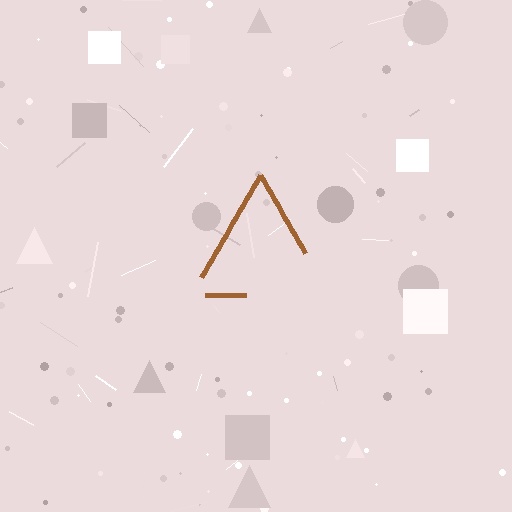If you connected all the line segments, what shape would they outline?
They would outline a triangle.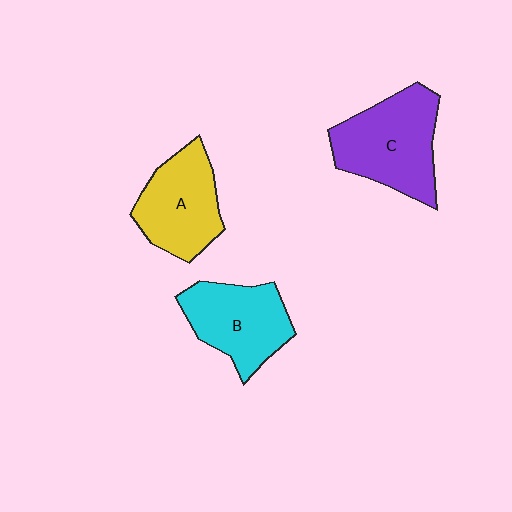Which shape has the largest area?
Shape C (purple).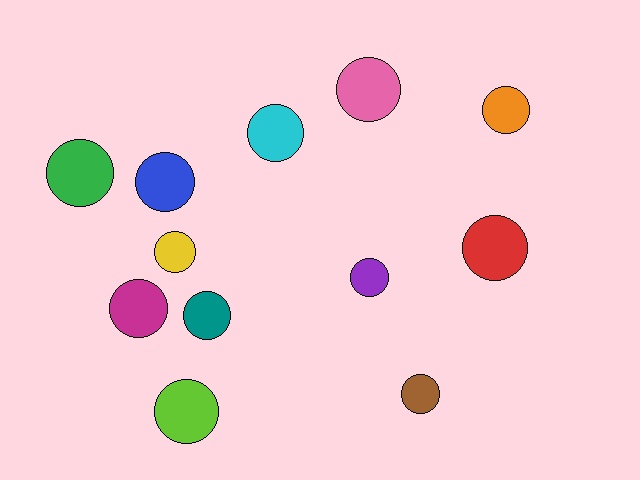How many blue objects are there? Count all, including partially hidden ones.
There is 1 blue object.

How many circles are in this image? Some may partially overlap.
There are 12 circles.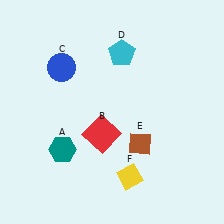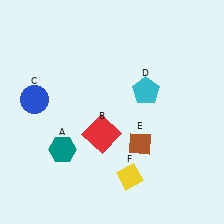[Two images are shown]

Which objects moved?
The objects that moved are: the blue circle (C), the cyan pentagon (D).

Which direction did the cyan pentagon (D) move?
The cyan pentagon (D) moved down.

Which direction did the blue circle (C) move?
The blue circle (C) moved down.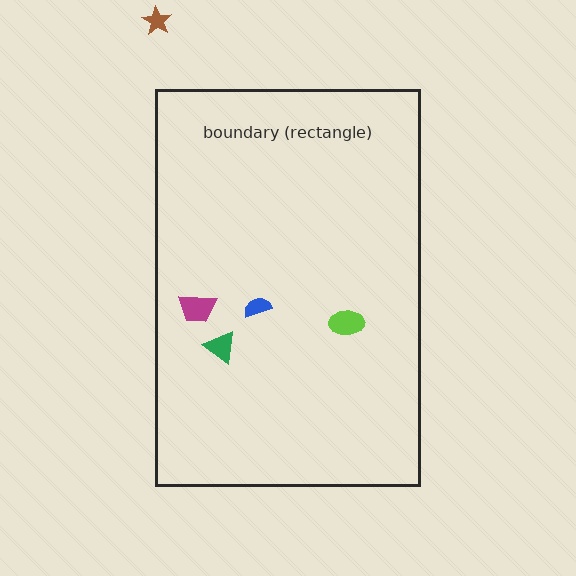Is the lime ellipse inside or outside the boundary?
Inside.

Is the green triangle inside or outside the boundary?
Inside.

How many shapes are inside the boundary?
4 inside, 1 outside.